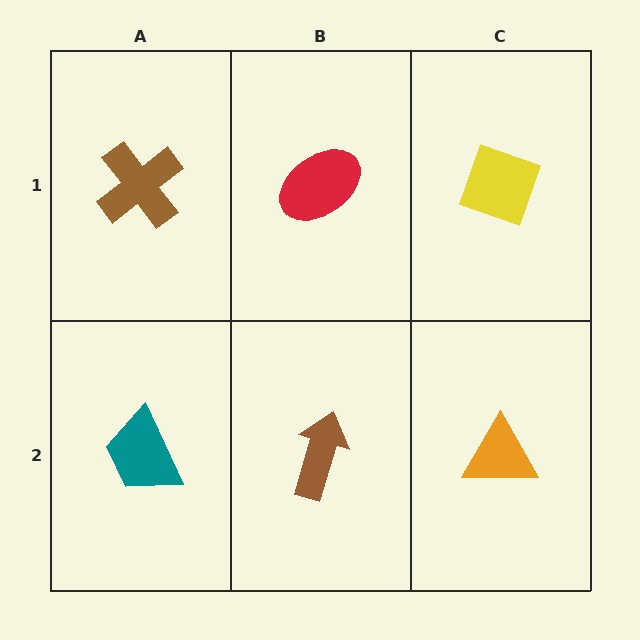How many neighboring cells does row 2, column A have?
2.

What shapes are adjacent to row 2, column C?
A yellow diamond (row 1, column C), a brown arrow (row 2, column B).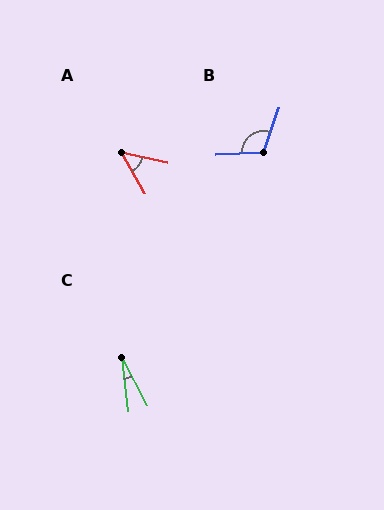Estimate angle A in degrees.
Approximately 47 degrees.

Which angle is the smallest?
C, at approximately 21 degrees.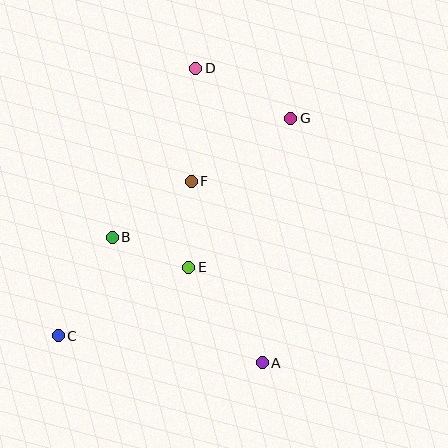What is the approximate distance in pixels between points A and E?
The distance between A and E is approximately 121 pixels.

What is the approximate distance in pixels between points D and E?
The distance between D and E is approximately 199 pixels.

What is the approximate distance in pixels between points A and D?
The distance between A and D is approximately 302 pixels.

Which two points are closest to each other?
Points B and E are closest to each other.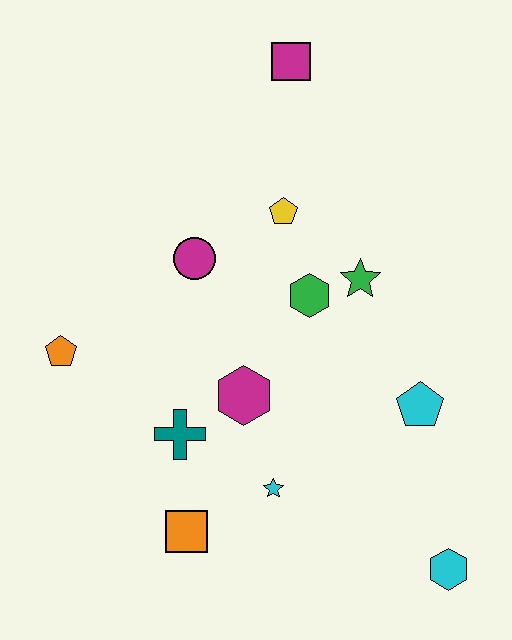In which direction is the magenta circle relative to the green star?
The magenta circle is to the left of the green star.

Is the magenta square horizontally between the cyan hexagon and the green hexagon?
No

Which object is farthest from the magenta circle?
The cyan hexagon is farthest from the magenta circle.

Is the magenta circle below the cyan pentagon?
No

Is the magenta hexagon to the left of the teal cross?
No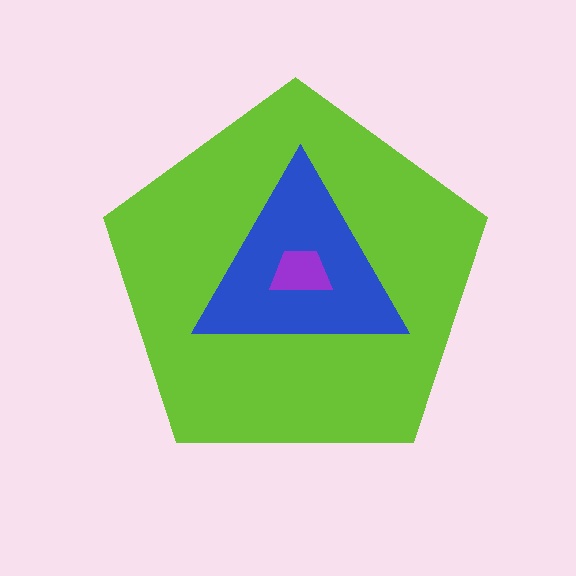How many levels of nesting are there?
3.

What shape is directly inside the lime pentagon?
The blue triangle.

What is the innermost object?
The purple trapezoid.